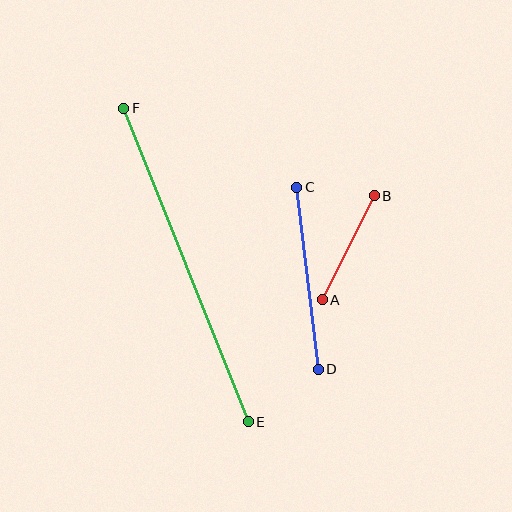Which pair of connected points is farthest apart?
Points E and F are farthest apart.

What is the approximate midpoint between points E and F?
The midpoint is at approximately (186, 265) pixels.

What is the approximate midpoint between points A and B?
The midpoint is at approximately (348, 248) pixels.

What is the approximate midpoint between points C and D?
The midpoint is at approximately (308, 278) pixels.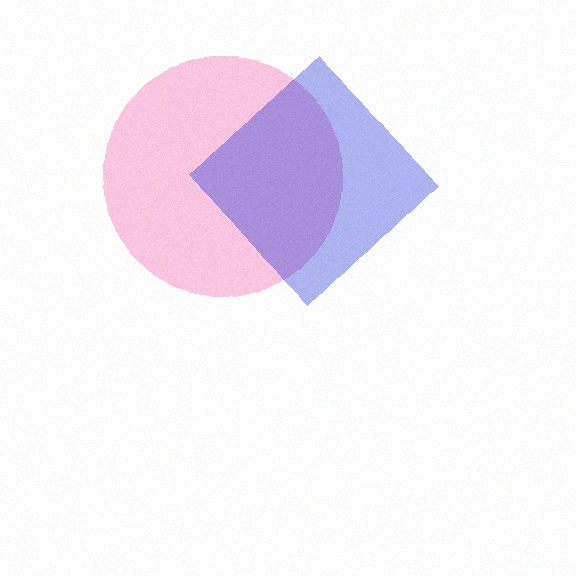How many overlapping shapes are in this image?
There are 2 overlapping shapes in the image.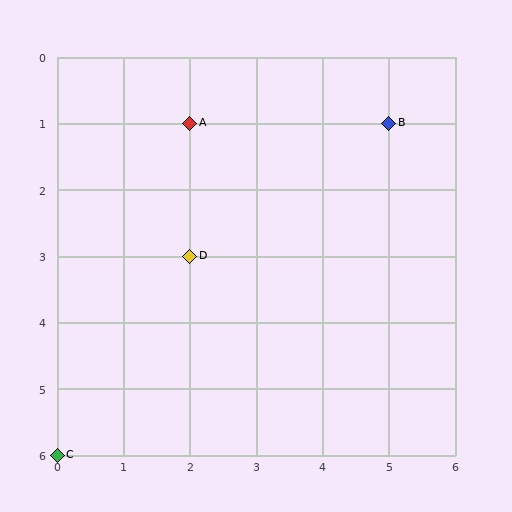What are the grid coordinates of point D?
Point D is at grid coordinates (2, 3).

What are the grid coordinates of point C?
Point C is at grid coordinates (0, 6).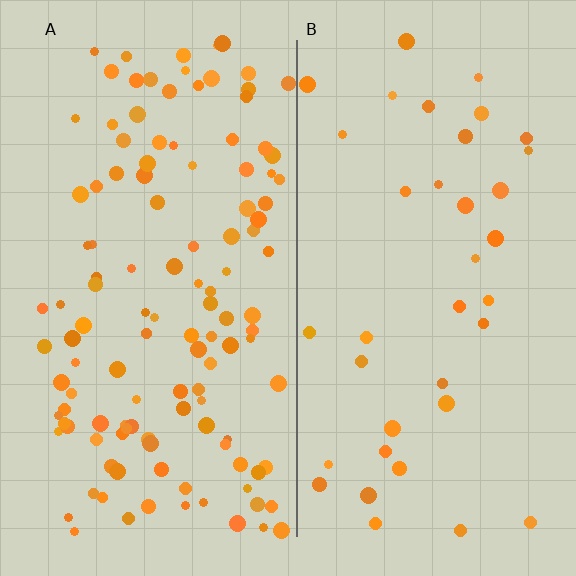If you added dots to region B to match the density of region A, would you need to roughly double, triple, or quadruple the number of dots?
Approximately triple.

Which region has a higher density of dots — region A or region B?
A (the left).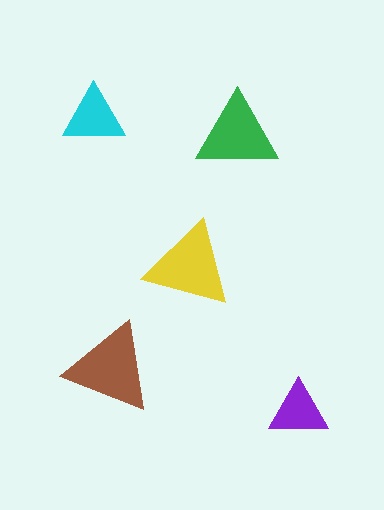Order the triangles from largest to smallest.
the brown one, the yellow one, the green one, the cyan one, the purple one.